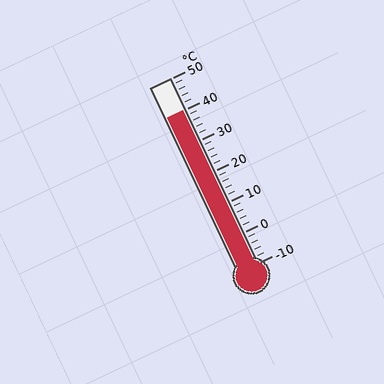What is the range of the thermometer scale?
The thermometer scale ranges from -10°C to 50°C.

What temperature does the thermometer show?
The thermometer shows approximately 40°C.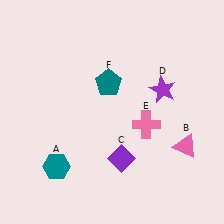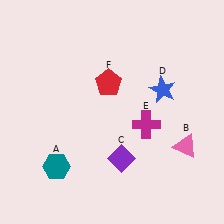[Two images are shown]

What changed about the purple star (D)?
In Image 1, D is purple. In Image 2, it changed to blue.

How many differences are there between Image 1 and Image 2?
There are 3 differences between the two images.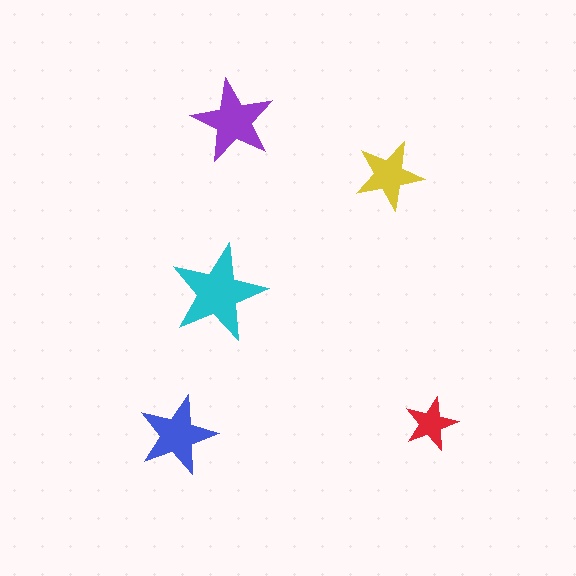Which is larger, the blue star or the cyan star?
The cyan one.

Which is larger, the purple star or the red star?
The purple one.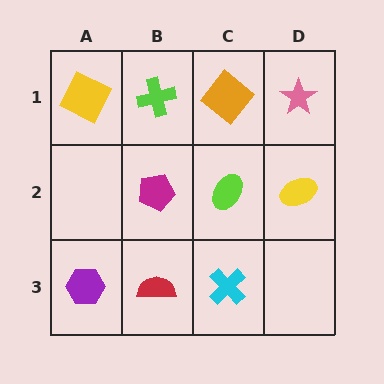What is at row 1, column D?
A pink star.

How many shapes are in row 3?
3 shapes.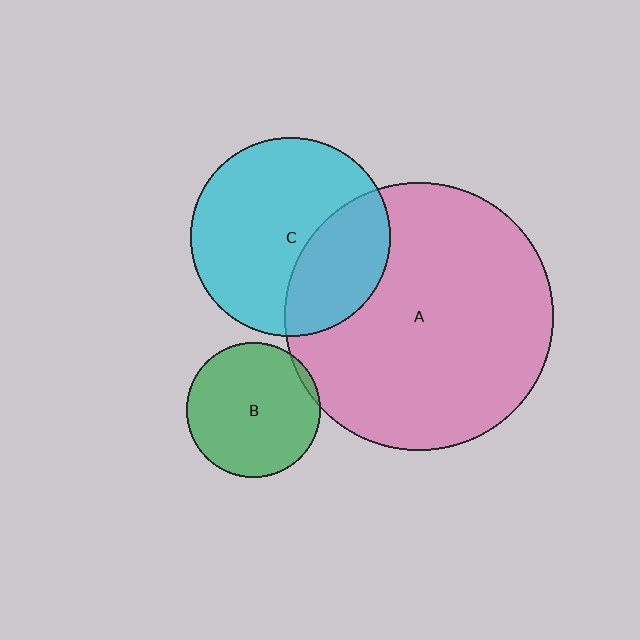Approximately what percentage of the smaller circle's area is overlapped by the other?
Approximately 30%.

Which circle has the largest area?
Circle A (pink).